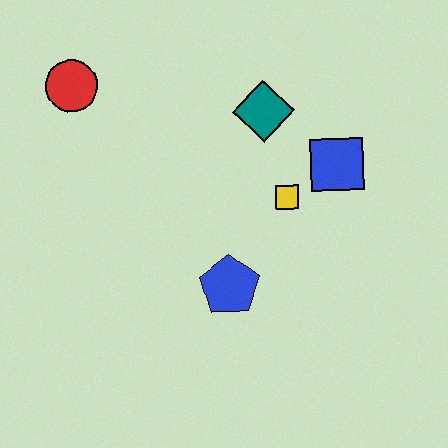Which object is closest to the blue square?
The yellow square is closest to the blue square.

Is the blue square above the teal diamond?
No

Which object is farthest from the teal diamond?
The red circle is farthest from the teal diamond.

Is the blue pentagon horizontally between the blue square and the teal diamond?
No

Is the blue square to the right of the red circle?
Yes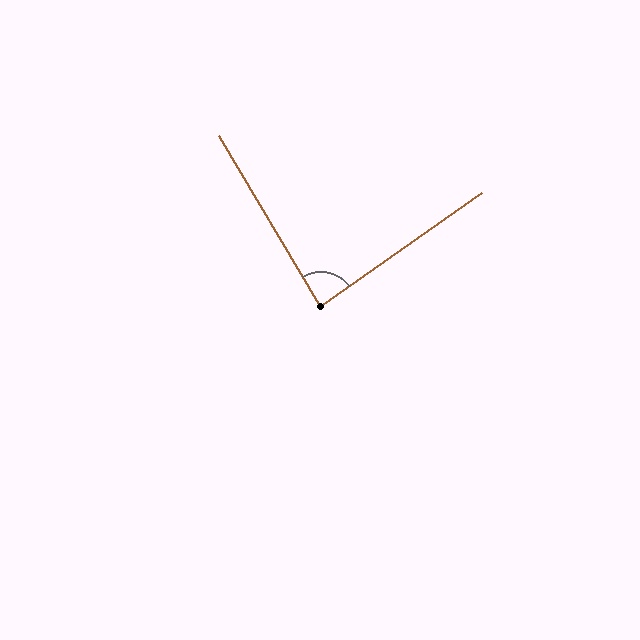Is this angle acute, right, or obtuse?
It is approximately a right angle.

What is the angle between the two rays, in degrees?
Approximately 86 degrees.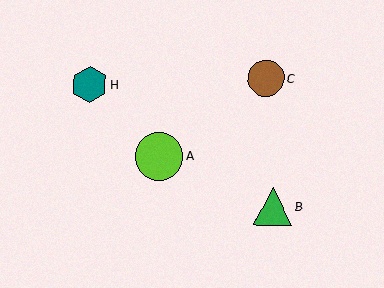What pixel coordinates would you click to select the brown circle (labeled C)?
Click at (266, 78) to select the brown circle C.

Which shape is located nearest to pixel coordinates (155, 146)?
The lime circle (labeled A) at (159, 156) is nearest to that location.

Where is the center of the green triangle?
The center of the green triangle is at (273, 206).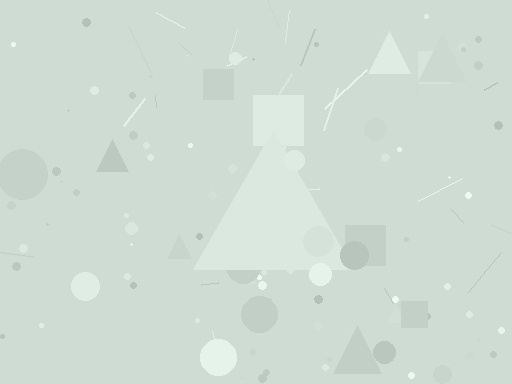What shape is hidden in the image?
A triangle is hidden in the image.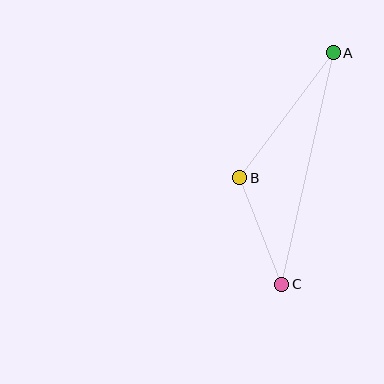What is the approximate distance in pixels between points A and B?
The distance between A and B is approximately 156 pixels.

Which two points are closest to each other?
Points B and C are closest to each other.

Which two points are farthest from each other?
Points A and C are farthest from each other.